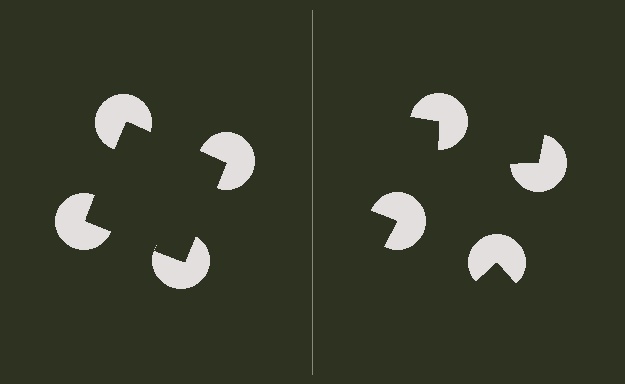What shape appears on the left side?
An illusory square.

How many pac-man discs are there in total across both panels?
8 — 4 on each side.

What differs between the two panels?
The pac-man discs are positioned identically on both sides; only the wedge orientations differ. On the left they align to a square; on the right they are misaligned.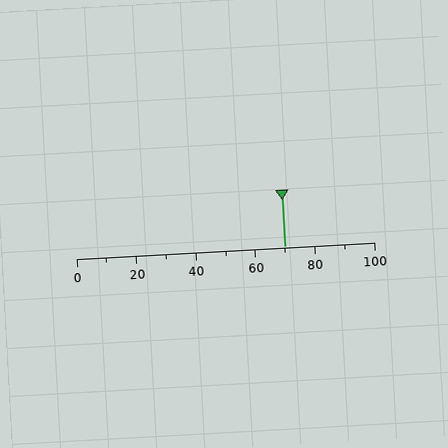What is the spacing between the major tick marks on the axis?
The major ticks are spaced 20 apart.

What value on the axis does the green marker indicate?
The marker indicates approximately 70.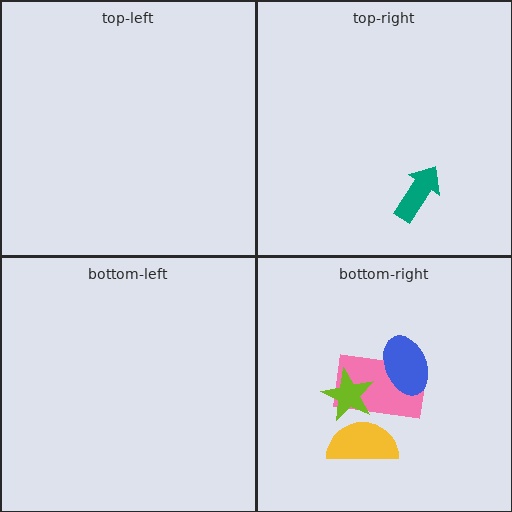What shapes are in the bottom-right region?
The yellow semicircle, the pink rectangle, the blue ellipse, the lime star.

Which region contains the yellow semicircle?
The bottom-right region.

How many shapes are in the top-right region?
1.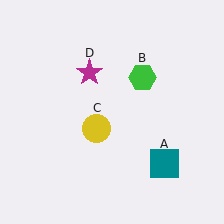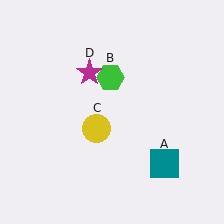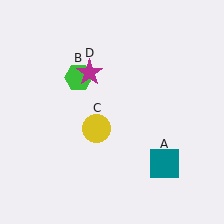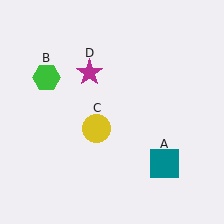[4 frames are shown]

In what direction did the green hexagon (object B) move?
The green hexagon (object B) moved left.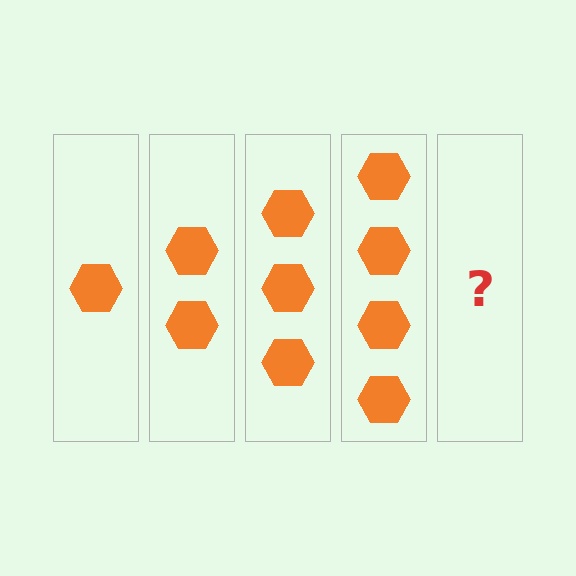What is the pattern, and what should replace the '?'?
The pattern is that each step adds one more hexagon. The '?' should be 5 hexagons.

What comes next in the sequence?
The next element should be 5 hexagons.